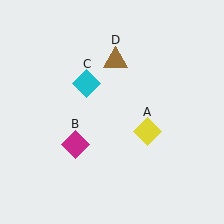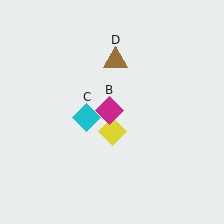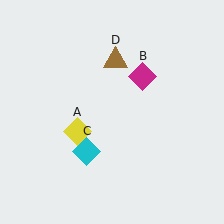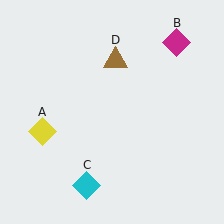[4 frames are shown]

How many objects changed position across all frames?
3 objects changed position: yellow diamond (object A), magenta diamond (object B), cyan diamond (object C).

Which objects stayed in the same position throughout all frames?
Brown triangle (object D) remained stationary.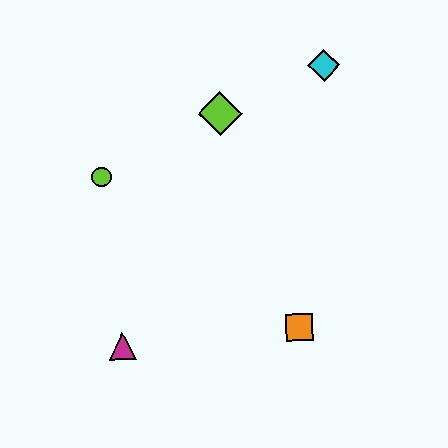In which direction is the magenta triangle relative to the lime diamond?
The magenta triangle is below the lime diamond.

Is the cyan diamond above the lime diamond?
Yes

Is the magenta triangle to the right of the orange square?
No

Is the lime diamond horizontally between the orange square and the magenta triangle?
Yes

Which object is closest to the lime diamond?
The cyan diamond is closest to the lime diamond.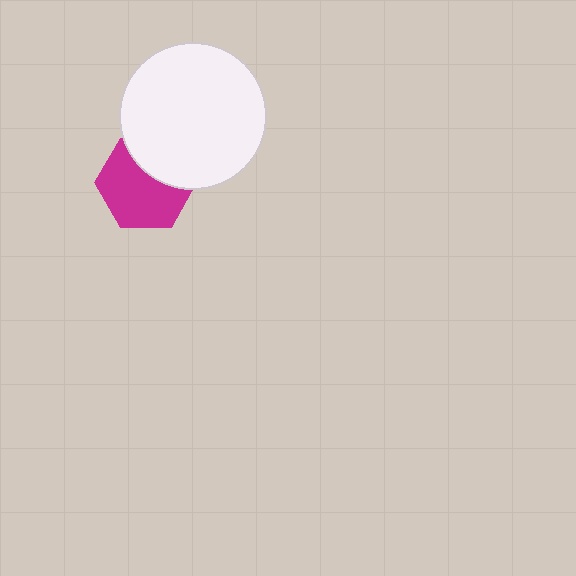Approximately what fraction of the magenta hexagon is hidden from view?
Roughly 33% of the magenta hexagon is hidden behind the white circle.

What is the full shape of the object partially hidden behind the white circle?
The partially hidden object is a magenta hexagon.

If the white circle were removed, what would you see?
You would see the complete magenta hexagon.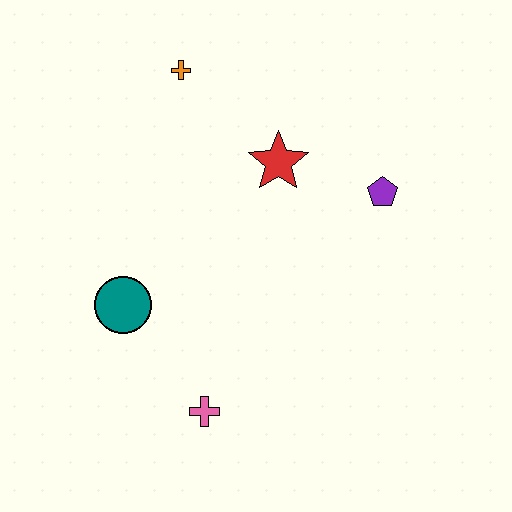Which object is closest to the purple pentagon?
The red star is closest to the purple pentagon.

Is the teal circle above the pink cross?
Yes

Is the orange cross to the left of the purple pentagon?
Yes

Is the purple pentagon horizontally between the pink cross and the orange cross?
No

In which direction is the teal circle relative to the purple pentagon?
The teal circle is to the left of the purple pentagon.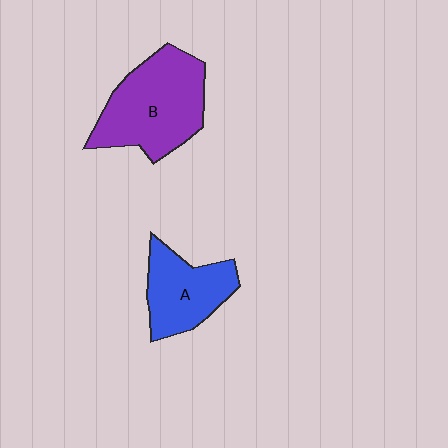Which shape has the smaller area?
Shape A (blue).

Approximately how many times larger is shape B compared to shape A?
Approximately 1.5 times.